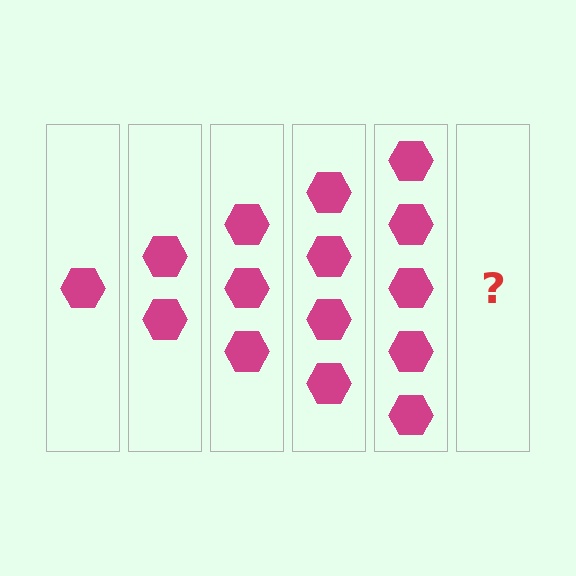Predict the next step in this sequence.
The next step is 6 hexagons.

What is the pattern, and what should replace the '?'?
The pattern is that each step adds one more hexagon. The '?' should be 6 hexagons.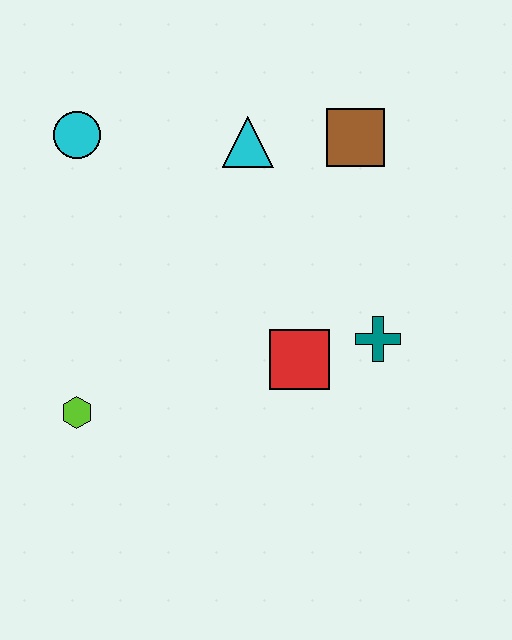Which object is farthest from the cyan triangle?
The lime hexagon is farthest from the cyan triangle.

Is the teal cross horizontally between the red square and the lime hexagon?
No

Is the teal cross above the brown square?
No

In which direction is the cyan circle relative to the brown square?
The cyan circle is to the left of the brown square.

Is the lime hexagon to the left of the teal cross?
Yes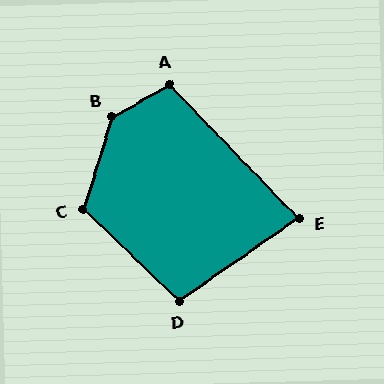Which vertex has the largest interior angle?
B, at approximately 136 degrees.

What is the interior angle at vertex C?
Approximately 117 degrees (obtuse).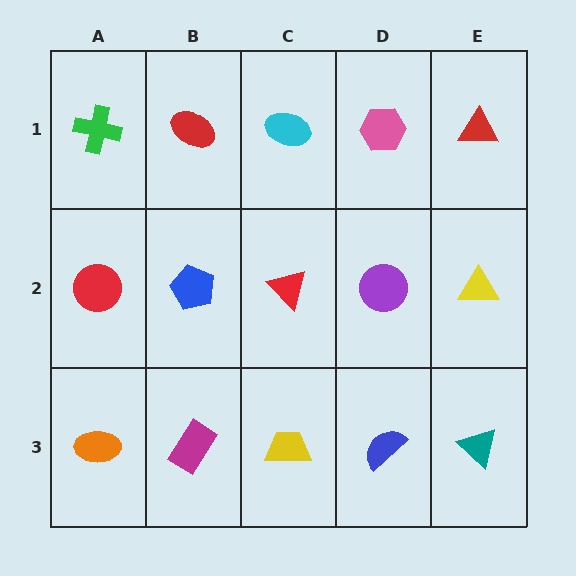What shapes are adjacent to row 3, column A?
A red circle (row 2, column A), a magenta rectangle (row 3, column B).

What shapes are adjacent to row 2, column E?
A red triangle (row 1, column E), a teal triangle (row 3, column E), a purple circle (row 2, column D).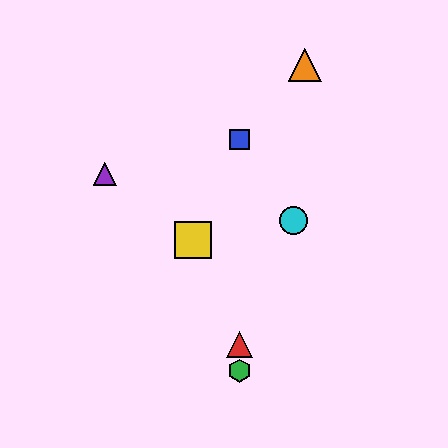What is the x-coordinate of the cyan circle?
The cyan circle is at x≈294.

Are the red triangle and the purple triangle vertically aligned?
No, the red triangle is at x≈239 and the purple triangle is at x≈105.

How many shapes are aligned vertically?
3 shapes (the red triangle, the blue square, the green hexagon) are aligned vertically.